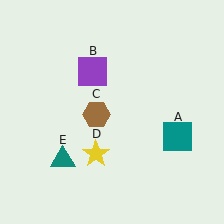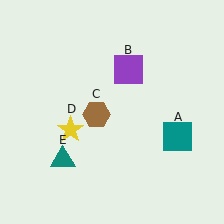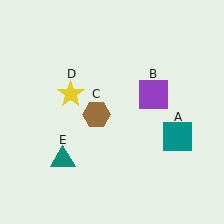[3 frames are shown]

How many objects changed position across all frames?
2 objects changed position: purple square (object B), yellow star (object D).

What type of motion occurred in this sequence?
The purple square (object B), yellow star (object D) rotated clockwise around the center of the scene.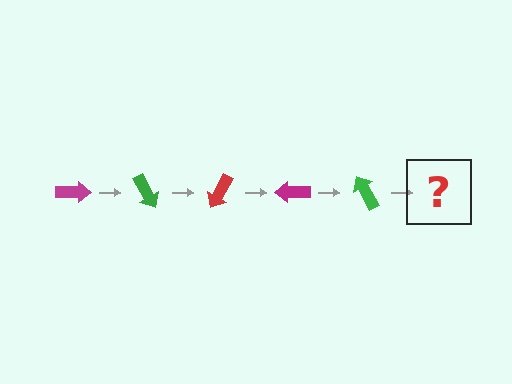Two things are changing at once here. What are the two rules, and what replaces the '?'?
The two rules are that it rotates 60 degrees each step and the color cycles through magenta, green, and red. The '?' should be a red arrow, rotated 300 degrees from the start.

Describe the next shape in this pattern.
It should be a red arrow, rotated 300 degrees from the start.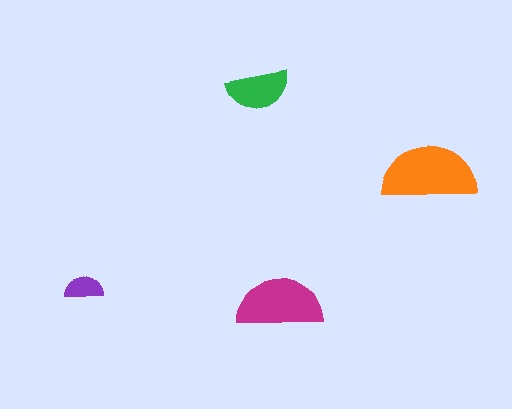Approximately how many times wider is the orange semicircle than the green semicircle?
About 1.5 times wider.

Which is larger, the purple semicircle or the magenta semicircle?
The magenta one.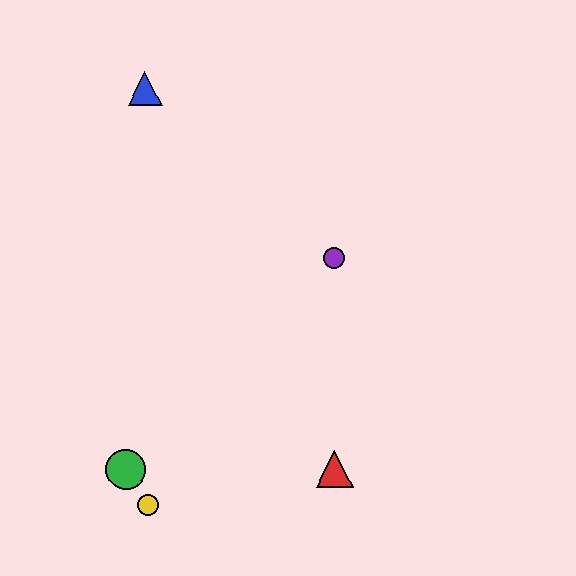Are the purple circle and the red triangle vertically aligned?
Yes, both are at x≈334.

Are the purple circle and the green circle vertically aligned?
No, the purple circle is at x≈334 and the green circle is at x≈126.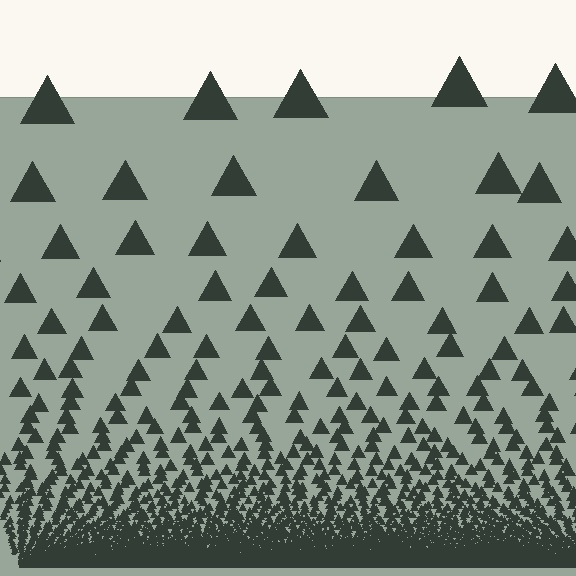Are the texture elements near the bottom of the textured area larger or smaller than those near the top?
Smaller. The gradient is inverted — elements near the bottom are smaller and denser.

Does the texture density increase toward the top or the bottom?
Density increases toward the bottom.